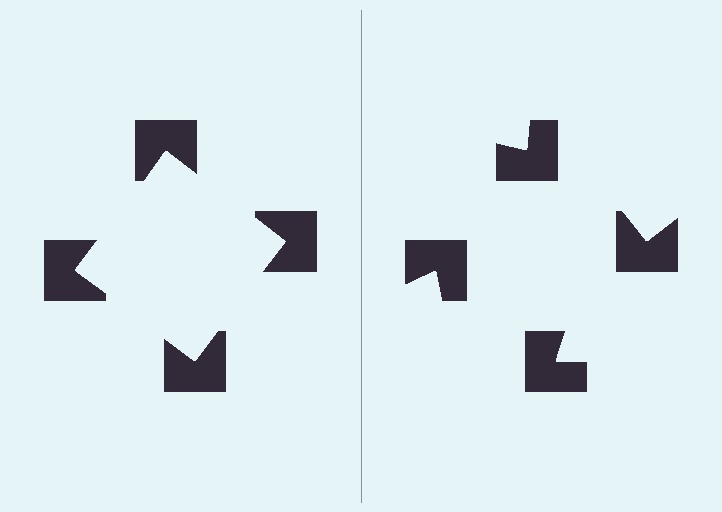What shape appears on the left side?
An illusory square.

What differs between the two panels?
The notched squares are positioned identically on both sides; only the wedge orientations differ. On the left they align to a square; on the right they are misaligned.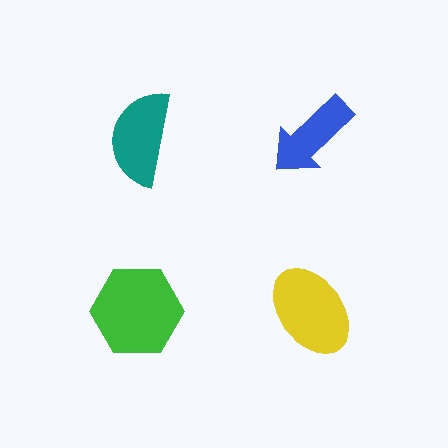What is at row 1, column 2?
A blue arrow.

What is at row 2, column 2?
A yellow ellipse.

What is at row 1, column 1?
A teal semicircle.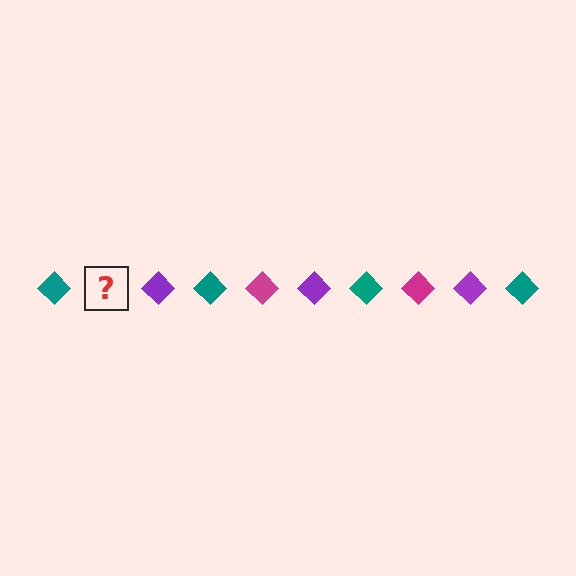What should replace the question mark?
The question mark should be replaced with a magenta diamond.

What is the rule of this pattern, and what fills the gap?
The rule is that the pattern cycles through teal, magenta, purple diamonds. The gap should be filled with a magenta diamond.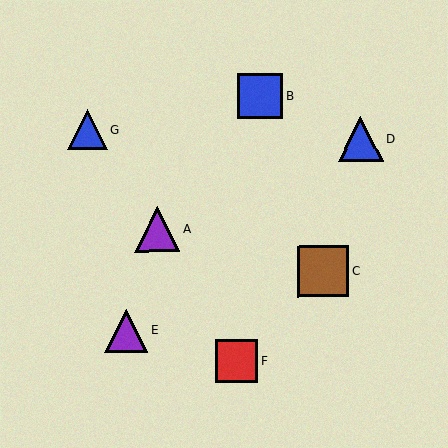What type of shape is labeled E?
Shape E is a purple triangle.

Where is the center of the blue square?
The center of the blue square is at (260, 96).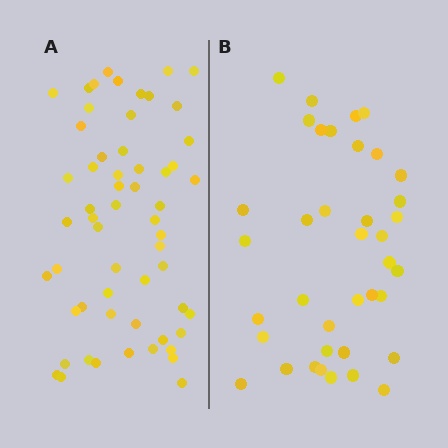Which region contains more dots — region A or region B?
Region A (the left region) has more dots.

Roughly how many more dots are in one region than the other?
Region A has approximately 20 more dots than region B.